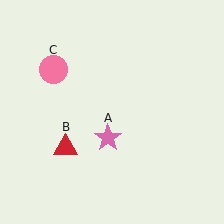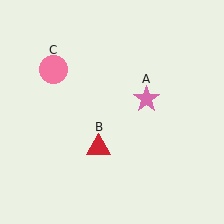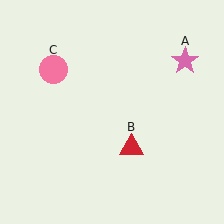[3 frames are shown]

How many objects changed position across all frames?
2 objects changed position: pink star (object A), red triangle (object B).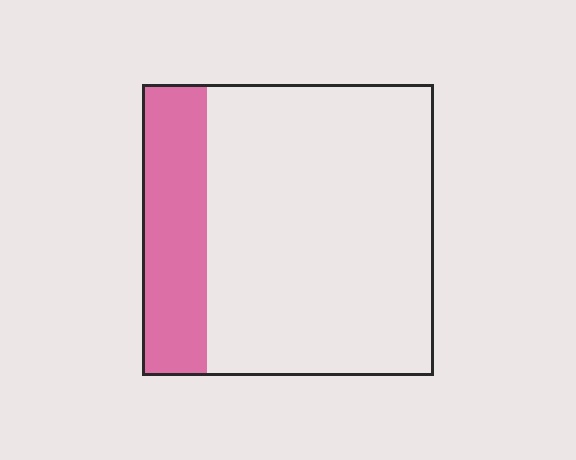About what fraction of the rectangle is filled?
About one fifth (1/5).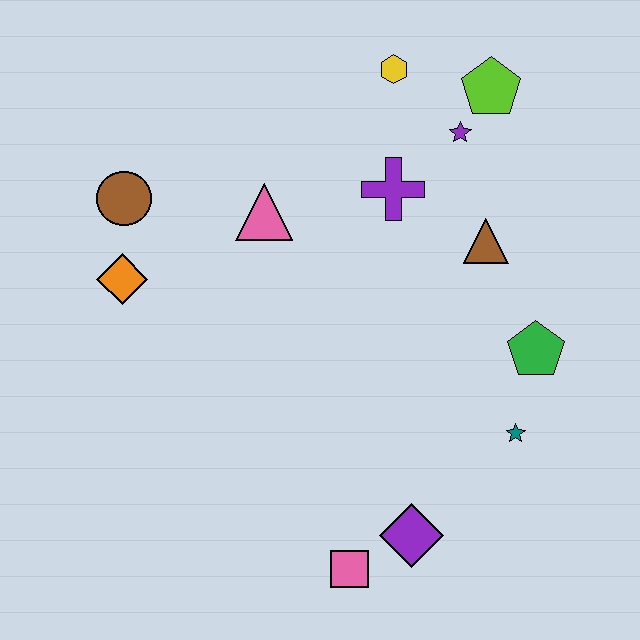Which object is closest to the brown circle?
The orange diamond is closest to the brown circle.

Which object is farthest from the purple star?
The pink square is farthest from the purple star.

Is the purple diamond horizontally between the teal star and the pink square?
Yes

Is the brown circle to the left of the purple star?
Yes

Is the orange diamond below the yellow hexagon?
Yes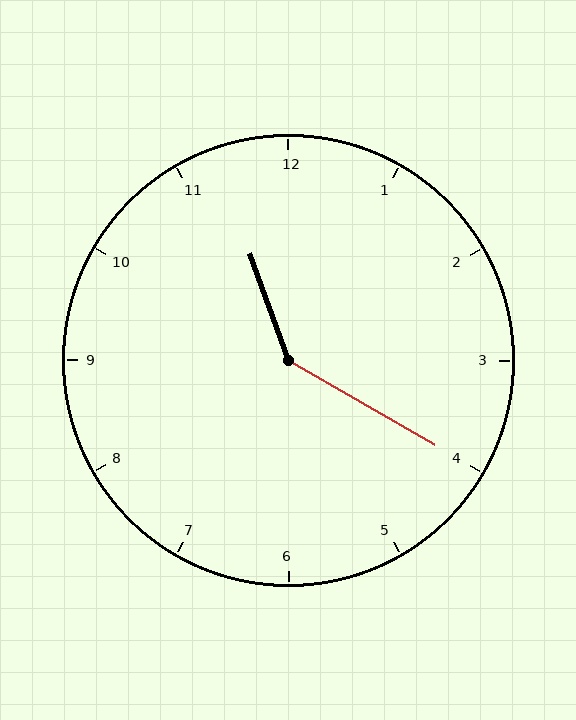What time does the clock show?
11:20.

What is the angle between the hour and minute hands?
Approximately 140 degrees.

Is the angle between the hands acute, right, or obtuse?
It is obtuse.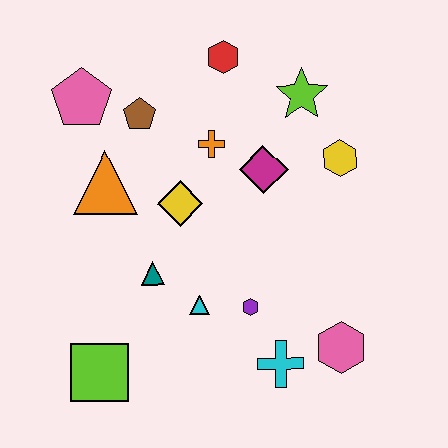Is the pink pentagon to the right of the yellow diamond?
No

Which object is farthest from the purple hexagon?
The pink pentagon is farthest from the purple hexagon.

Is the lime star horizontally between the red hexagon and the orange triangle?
No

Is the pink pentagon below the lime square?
No